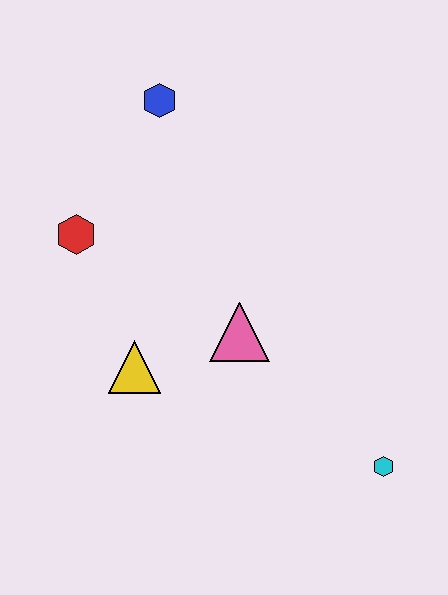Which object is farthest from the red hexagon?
The cyan hexagon is farthest from the red hexagon.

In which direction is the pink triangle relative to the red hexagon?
The pink triangle is to the right of the red hexagon.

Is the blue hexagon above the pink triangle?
Yes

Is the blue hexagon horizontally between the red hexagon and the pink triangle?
Yes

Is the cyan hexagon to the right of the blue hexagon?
Yes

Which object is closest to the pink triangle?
The yellow triangle is closest to the pink triangle.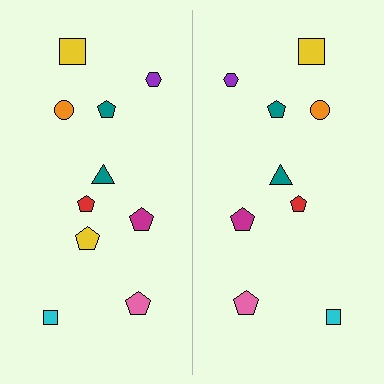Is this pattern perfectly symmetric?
No, the pattern is not perfectly symmetric. A yellow pentagon is missing from the right side.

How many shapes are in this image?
There are 19 shapes in this image.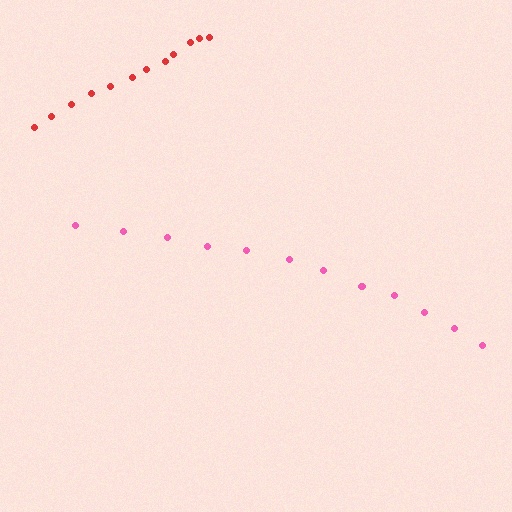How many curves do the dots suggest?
There are 2 distinct paths.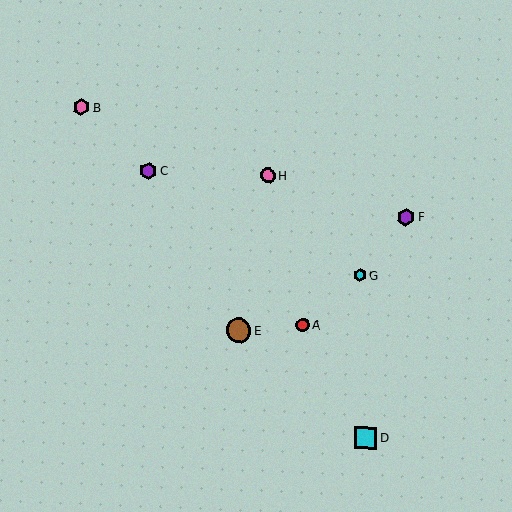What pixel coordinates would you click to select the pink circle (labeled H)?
Click at (268, 176) to select the pink circle H.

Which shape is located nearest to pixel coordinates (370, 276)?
The cyan hexagon (labeled G) at (360, 275) is nearest to that location.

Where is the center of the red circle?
The center of the red circle is at (303, 325).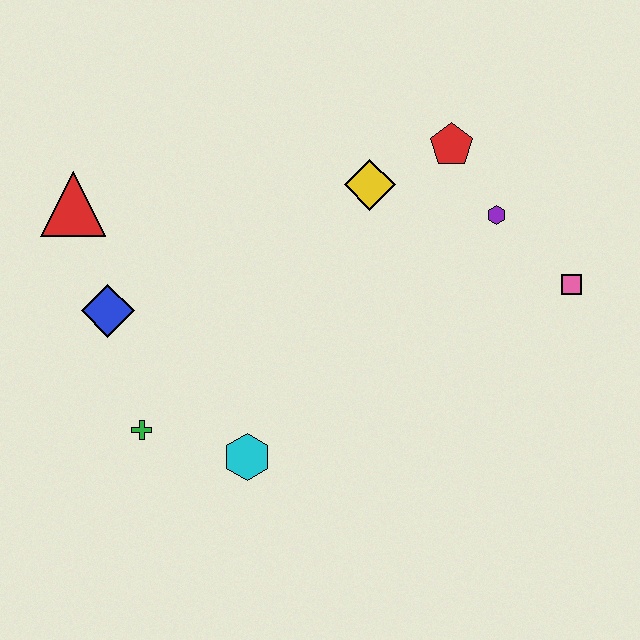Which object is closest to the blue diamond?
The red triangle is closest to the blue diamond.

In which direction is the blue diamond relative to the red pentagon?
The blue diamond is to the left of the red pentagon.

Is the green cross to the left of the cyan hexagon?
Yes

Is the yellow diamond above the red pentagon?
No